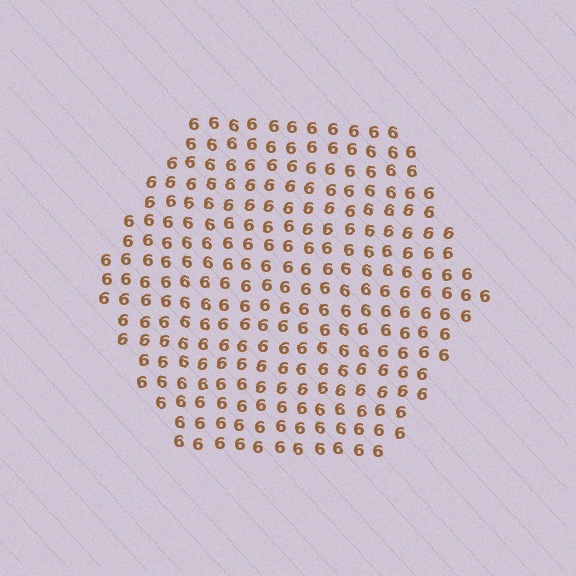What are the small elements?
The small elements are digit 6's.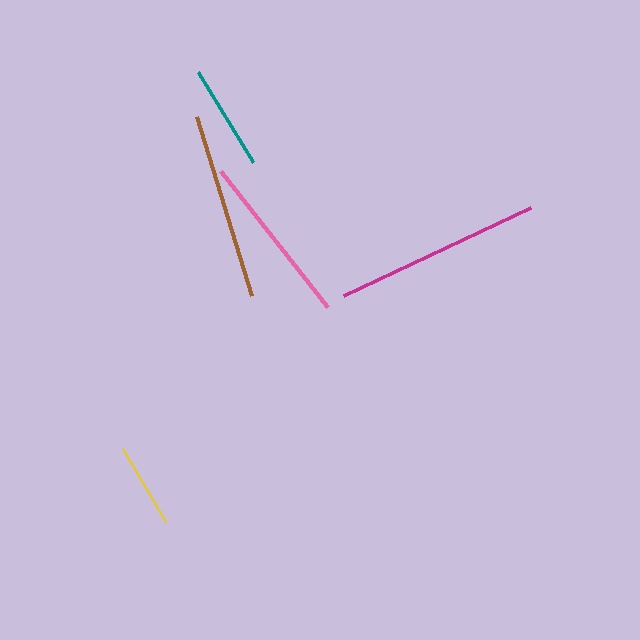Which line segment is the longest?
The magenta line is the longest at approximately 206 pixels.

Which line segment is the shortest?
The yellow line is the shortest at approximately 85 pixels.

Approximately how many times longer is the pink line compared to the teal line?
The pink line is approximately 1.6 times the length of the teal line.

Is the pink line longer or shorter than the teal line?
The pink line is longer than the teal line.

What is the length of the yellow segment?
The yellow segment is approximately 85 pixels long.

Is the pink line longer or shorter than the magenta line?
The magenta line is longer than the pink line.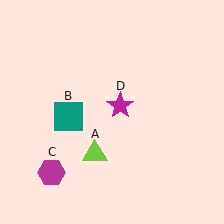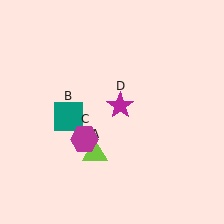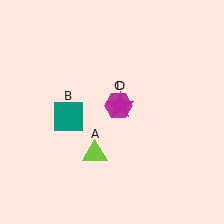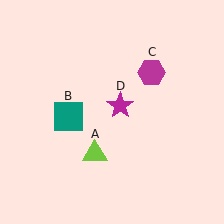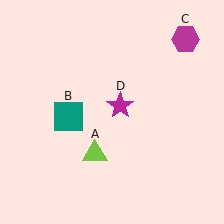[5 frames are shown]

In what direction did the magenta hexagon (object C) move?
The magenta hexagon (object C) moved up and to the right.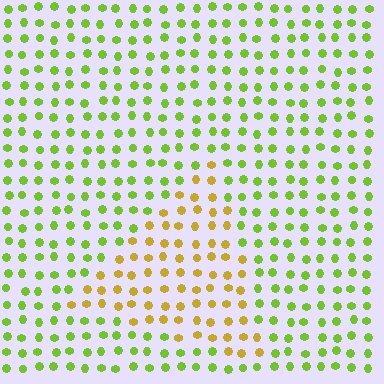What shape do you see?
I see a triangle.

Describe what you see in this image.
The image is filled with small lime elements in a uniform arrangement. A triangle-shaped region is visible where the elements are tinted to a slightly different hue, forming a subtle color boundary.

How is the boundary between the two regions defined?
The boundary is defined purely by a slight shift in hue (about 44 degrees). Spacing, size, and orientation are identical on both sides.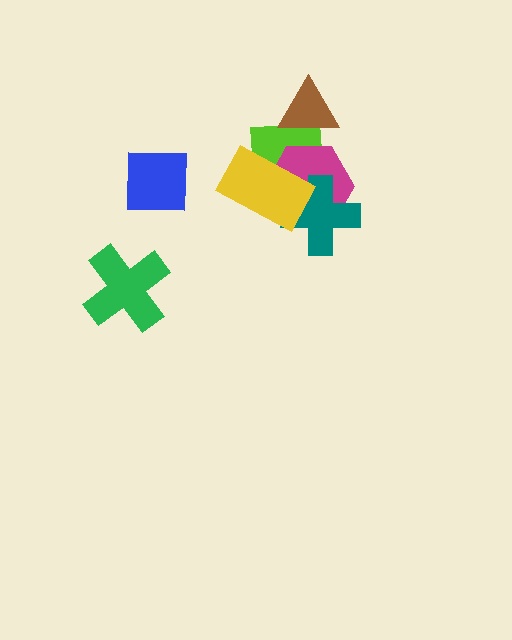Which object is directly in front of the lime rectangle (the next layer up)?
The brown triangle is directly in front of the lime rectangle.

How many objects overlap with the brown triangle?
1 object overlaps with the brown triangle.